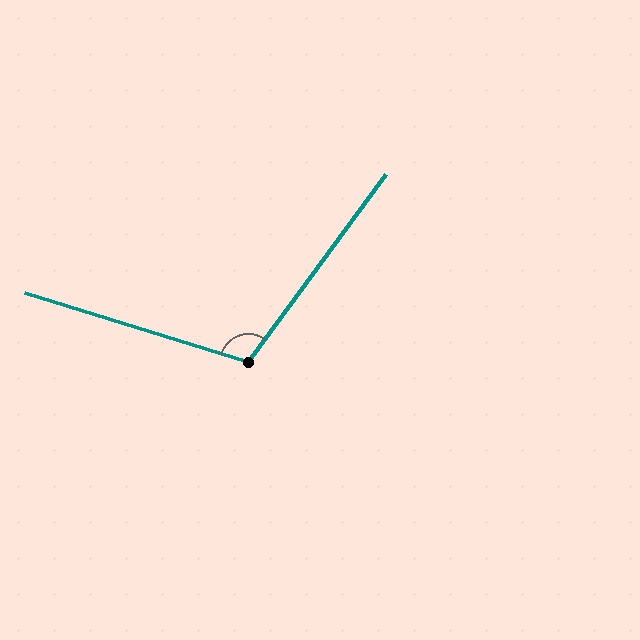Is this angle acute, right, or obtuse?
It is obtuse.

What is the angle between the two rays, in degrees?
Approximately 109 degrees.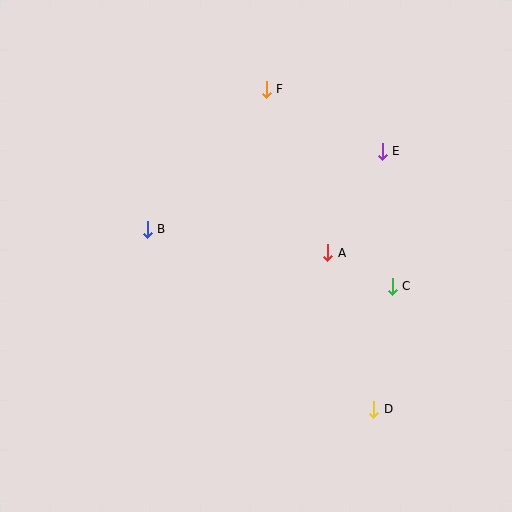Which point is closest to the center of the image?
Point A at (328, 253) is closest to the center.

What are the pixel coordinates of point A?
Point A is at (328, 253).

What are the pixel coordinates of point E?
Point E is at (382, 151).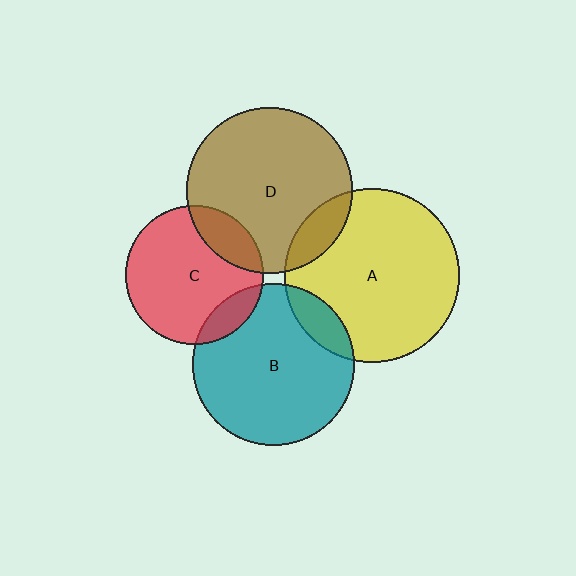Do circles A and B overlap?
Yes.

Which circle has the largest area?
Circle A (yellow).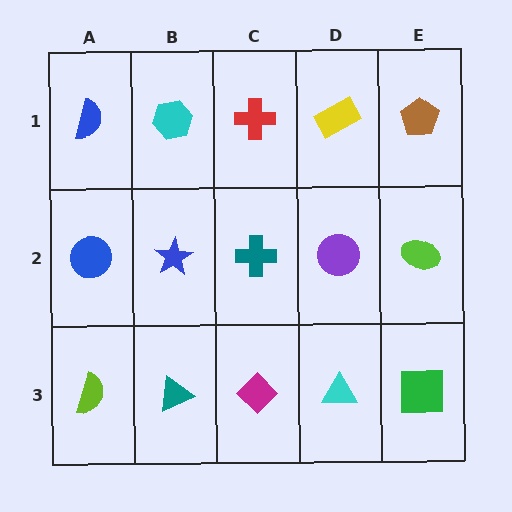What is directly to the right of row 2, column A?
A blue star.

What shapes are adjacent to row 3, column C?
A teal cross (row 2, column C), a teal triangle (row 3, column B), a cyan triangle (row 3, column D).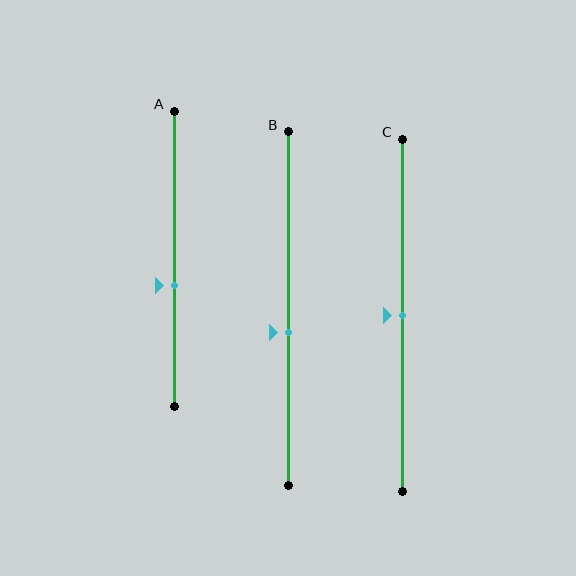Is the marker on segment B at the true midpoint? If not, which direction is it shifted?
No, the marker on segment B is shifted downward by about 7% of the segment length.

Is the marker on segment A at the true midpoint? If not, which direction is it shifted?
No, the marker on segment A is shifted downward by about 9% of the segment length.